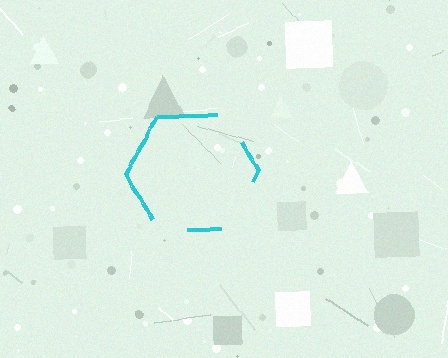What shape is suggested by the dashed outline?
The dashed outline suggests a hexagon.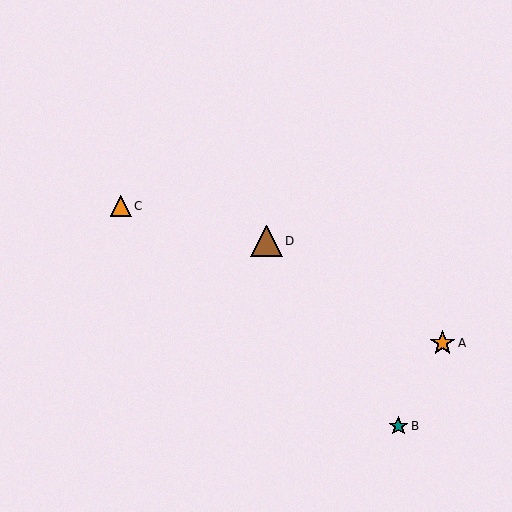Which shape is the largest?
The brown triangle (labeled D) is the largest.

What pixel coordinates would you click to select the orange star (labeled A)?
Click at (442, 343) to select the orange star A.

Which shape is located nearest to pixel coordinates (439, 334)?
The orange star (labeled A) at (442, 343) is nearest to that location.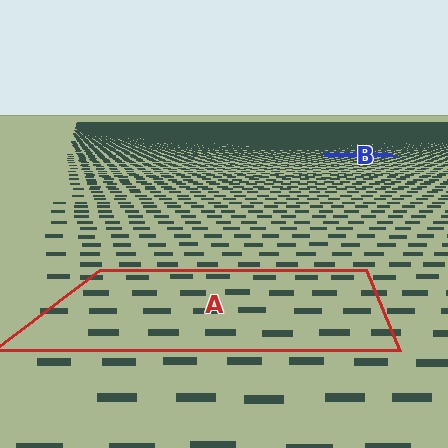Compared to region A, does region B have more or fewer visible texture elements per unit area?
Region B has more texture elements per unit area — they are packed more densely because it is farther away.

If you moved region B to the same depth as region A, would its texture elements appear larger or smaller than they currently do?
They would appear larger. At a closer depth, the same texture elements are projected at a bigger on-screen size.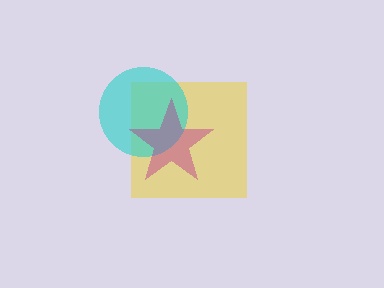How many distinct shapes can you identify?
There are 3 distinct shapes: a yellow square, a cyan circle, a magenta star.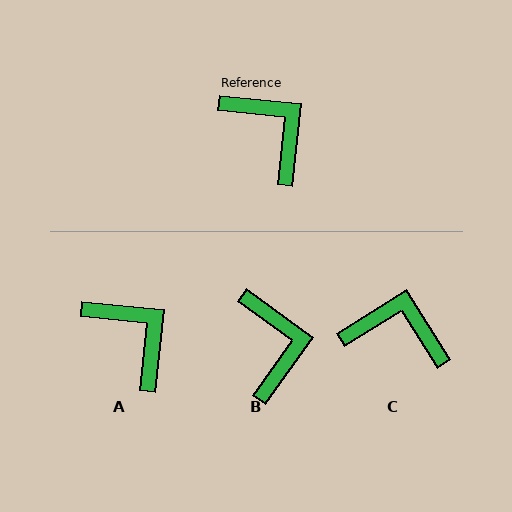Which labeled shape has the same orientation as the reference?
A.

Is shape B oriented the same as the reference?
No, it is off by about 30 degrees.